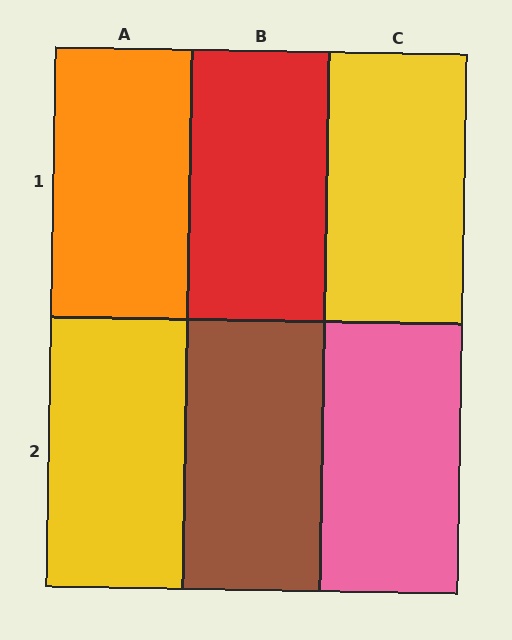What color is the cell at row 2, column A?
Yellow.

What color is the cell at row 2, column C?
Pink.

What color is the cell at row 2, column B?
Brown.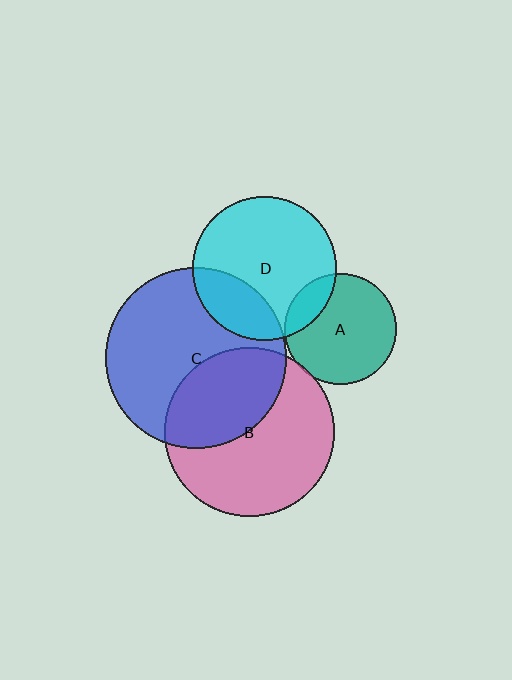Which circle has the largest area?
Circle C (blue).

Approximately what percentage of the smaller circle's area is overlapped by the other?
Approximately 5%.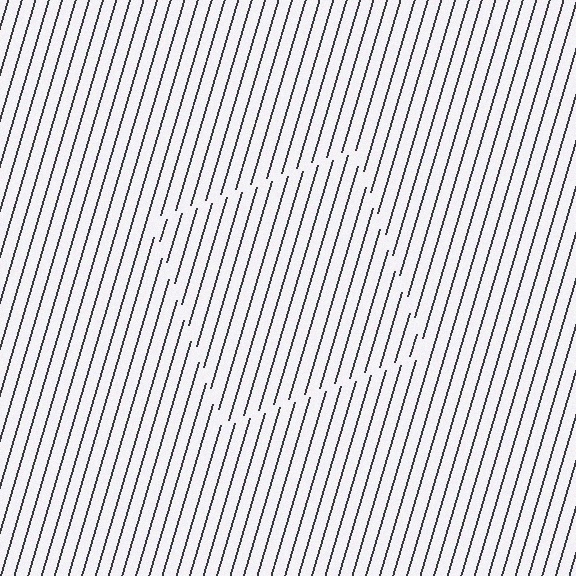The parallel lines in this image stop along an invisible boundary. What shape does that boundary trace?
An illusory square. The interior of the shape contains the same grating, shifted by half a period — the contour is defined by the phase discontinuity where line-ends from the inner and outer gratings abut.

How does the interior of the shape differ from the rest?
The interior of the shape contains the same grating, shifted by half a period — the contour is defined by the phase discontinuity where line-ends from the inner and outer gratings abut.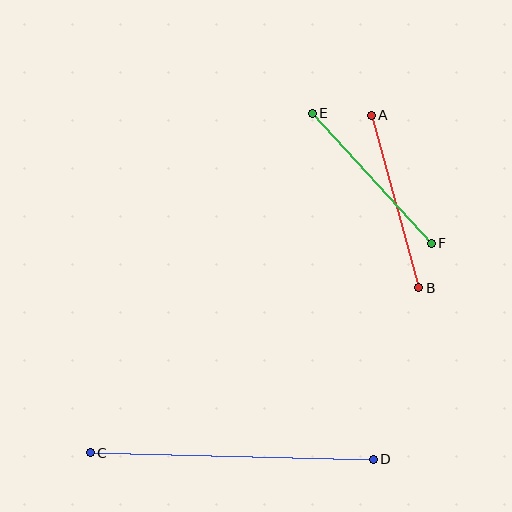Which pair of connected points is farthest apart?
Points C and D are farthest apart.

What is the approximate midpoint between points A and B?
The midpoint is at approximately (395, 202) pixels.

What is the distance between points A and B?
The distance is approximately 179 pixels.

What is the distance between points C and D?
The distance is approximately 283 pixels.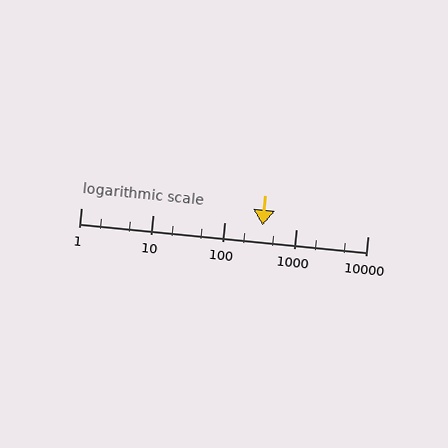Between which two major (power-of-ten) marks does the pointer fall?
The pointer is between 100 and 1000.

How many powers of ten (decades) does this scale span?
The scale spans 4 decades, from 1 to 10000.